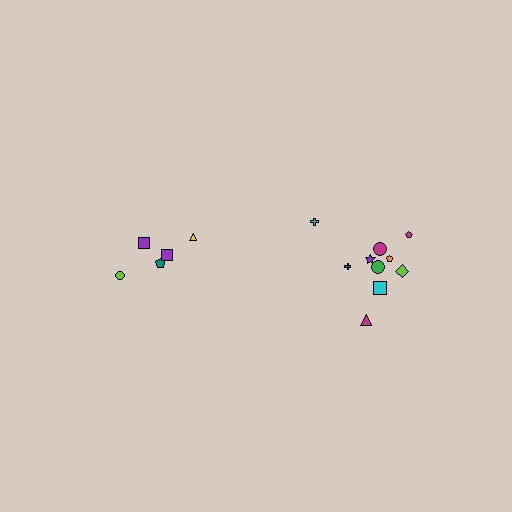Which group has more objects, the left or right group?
The right group.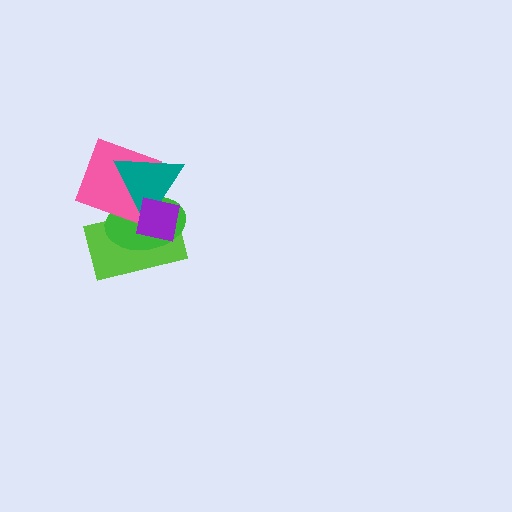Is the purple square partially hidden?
No, no other shape covers it.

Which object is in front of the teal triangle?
The purple square is in front of the teal triangle.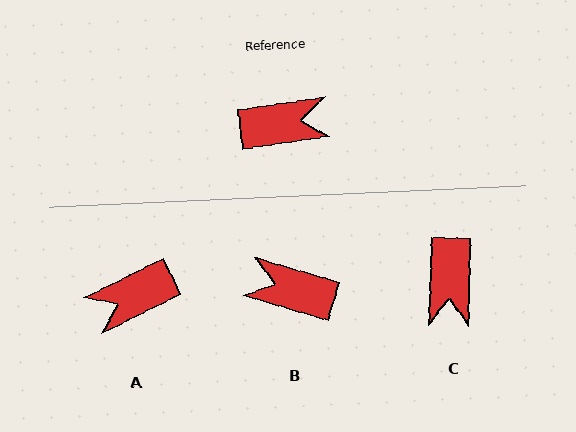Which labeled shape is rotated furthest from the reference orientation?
A, about 162 degrees away.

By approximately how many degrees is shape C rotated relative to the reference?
Approximately 100 degrees clockwise.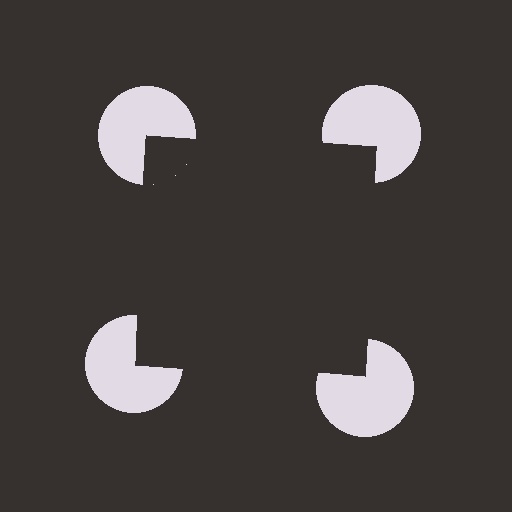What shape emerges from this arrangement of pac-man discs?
An illusory square — its edges are inferred from the aligned wedge cuts in the pac-man discs, not physically drawn.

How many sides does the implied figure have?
4 sides.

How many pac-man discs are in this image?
There are 4 — one at each vertex of the illusory square.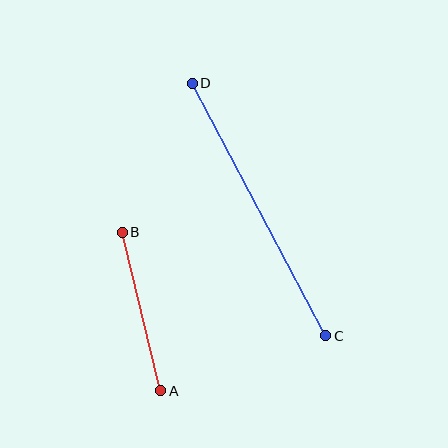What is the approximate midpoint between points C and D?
The midpoint is at approximately (259, 210) pixels.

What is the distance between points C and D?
The distance is approximately 286 pixels.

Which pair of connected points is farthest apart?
Points C and D are farthest apart.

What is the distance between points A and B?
The distance is approximately 163 pixels.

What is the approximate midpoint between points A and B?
The midpoint is at approximately (141, 311) pixels.